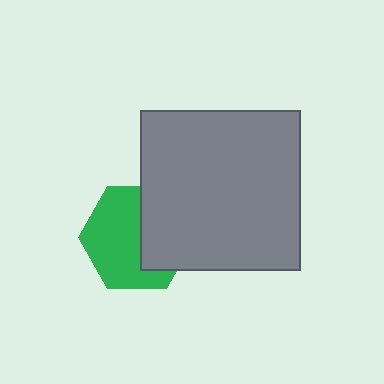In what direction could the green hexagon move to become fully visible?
The green hexagon could move left. That would shift it out from behind the gray square entirely.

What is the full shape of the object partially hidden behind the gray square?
The partially hidden object is a green hexagon.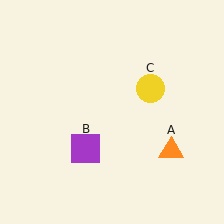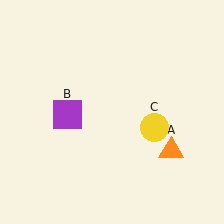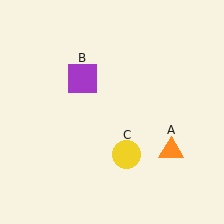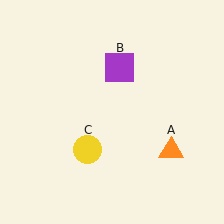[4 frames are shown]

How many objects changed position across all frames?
2 objects changed position: purple square (object B), yellow circle (object C).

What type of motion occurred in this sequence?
The purple square (object B), yellow circle (object C) rotated clockwise around the center of the scene.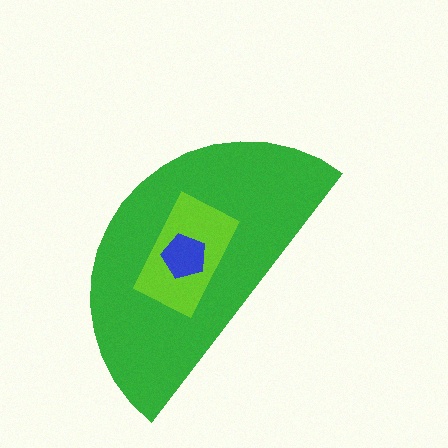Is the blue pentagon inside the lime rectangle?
Yes.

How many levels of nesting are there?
3.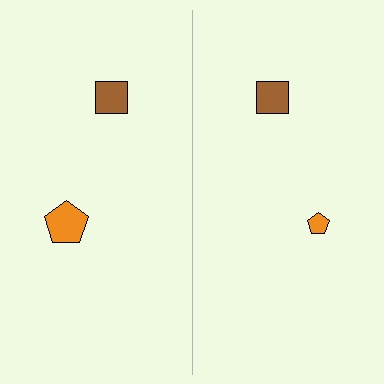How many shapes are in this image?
There are 4 shapes in this image.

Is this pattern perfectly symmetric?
No, the pattern is not perfectly symmetric. The orange pentagon on the right side has a different size than its mirror counterpart.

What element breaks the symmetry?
The orange pentagon on the right side has a different size than its mirror counterpart.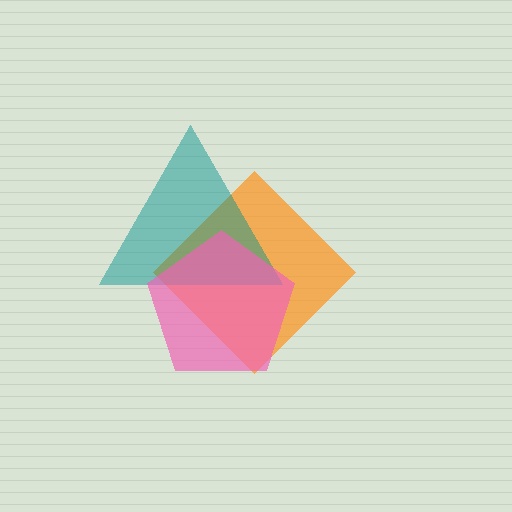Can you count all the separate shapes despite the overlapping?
Yes, there are 3 separate shapes.